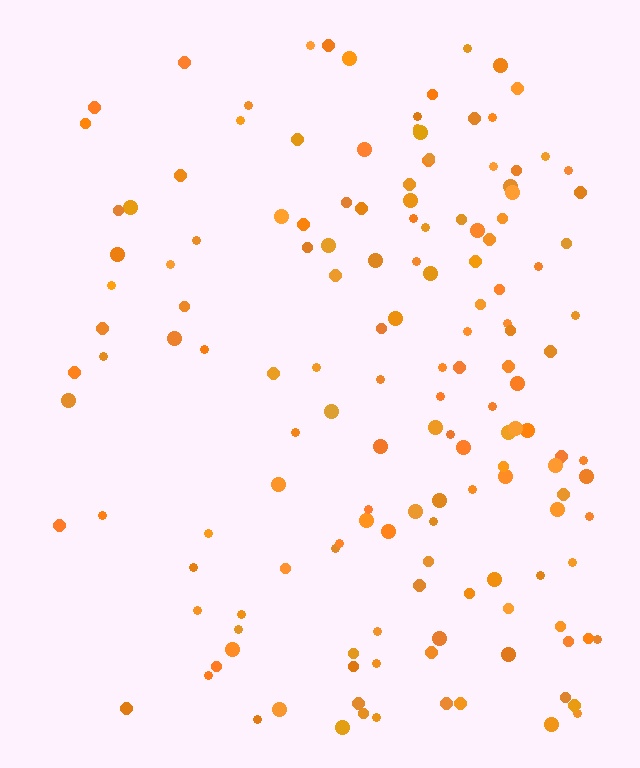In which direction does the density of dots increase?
From left to right, with the right side densest.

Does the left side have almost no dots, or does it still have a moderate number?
Still a moderate number, just noticeably fewer than the right.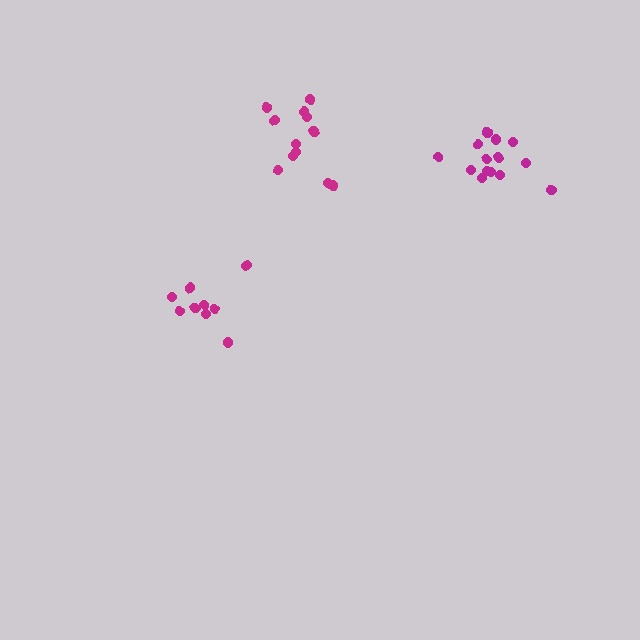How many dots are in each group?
Group 1: 9 dots, Group 2: 14 dots, Group 3: 12 dots (35 total).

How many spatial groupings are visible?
There are 3 spatial groupings.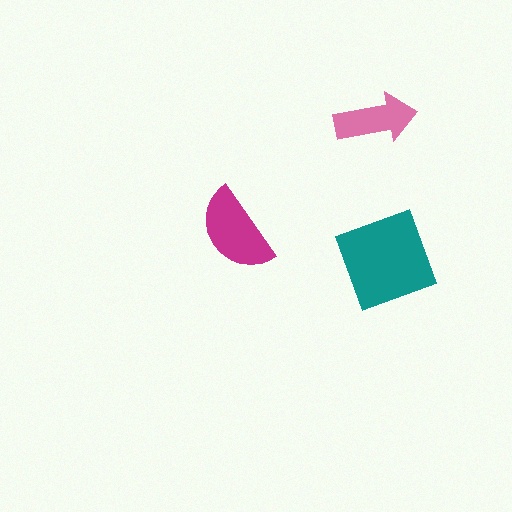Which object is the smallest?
The pink arrow.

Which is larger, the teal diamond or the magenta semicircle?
The teal diamond.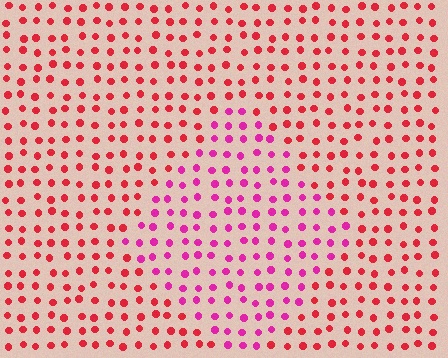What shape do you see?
I see a diamond.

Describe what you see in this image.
The image is filled with small red elements in a uniform arrangement. A diamond-shaped region is visible where the elements are tinted to a slightly different hue, forming a subtle color boundary.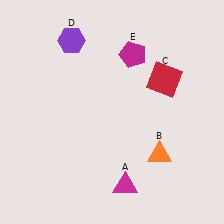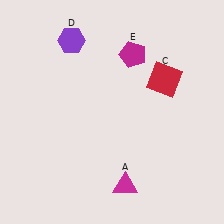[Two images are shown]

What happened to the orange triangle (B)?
The orange triangle (B) was removed in Image 2. It was in the bottom-right area of Image 1.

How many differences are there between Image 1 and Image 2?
There is 1 difference between the two images.